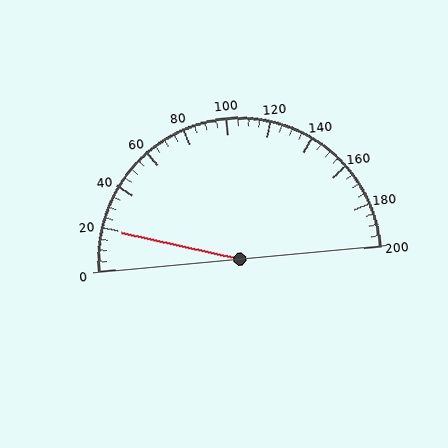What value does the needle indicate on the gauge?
The needle indicates approximately 20.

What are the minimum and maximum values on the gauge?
The gauge ranges from 0 to 200.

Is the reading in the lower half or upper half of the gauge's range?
The reading is in the lower half of the range (0 to 200).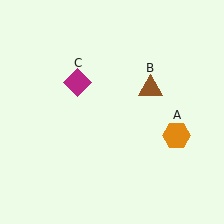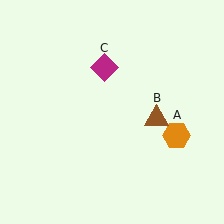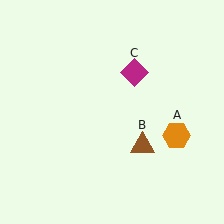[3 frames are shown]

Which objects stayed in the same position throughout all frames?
Orange hexagon (object A) remained stationary.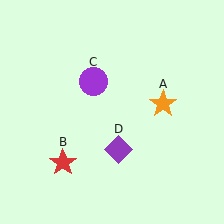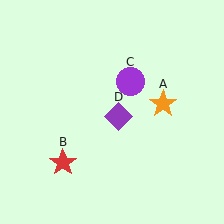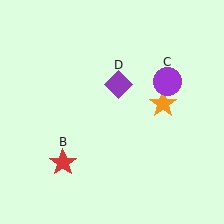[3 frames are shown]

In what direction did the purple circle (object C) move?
The purple circle (object C) moved right.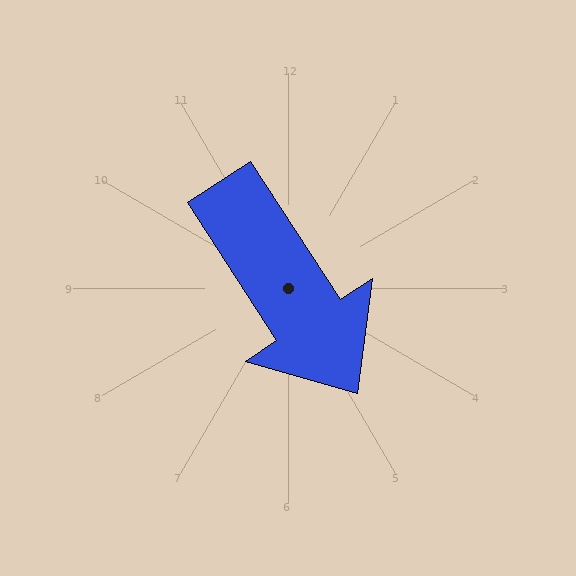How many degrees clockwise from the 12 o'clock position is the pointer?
Approximately 147 degrees.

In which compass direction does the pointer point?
Southeast.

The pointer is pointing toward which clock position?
Roughly 5 o'clock.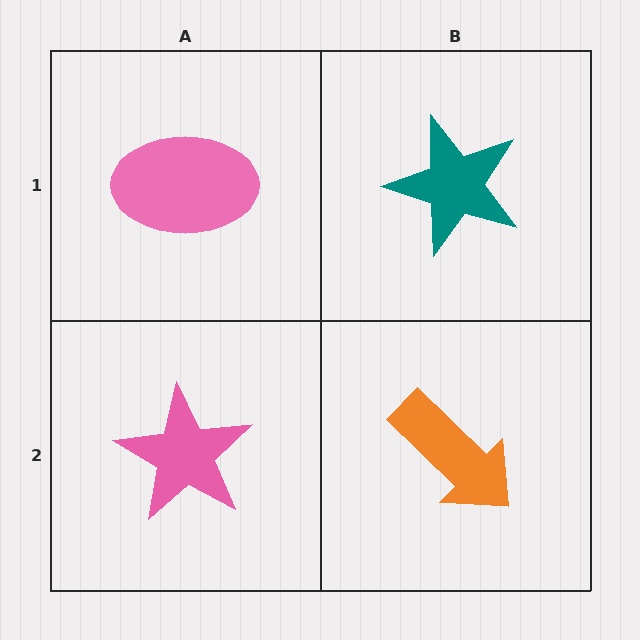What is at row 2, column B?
An orange arrow.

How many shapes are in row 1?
2 shapes.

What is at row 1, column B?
A teal star.